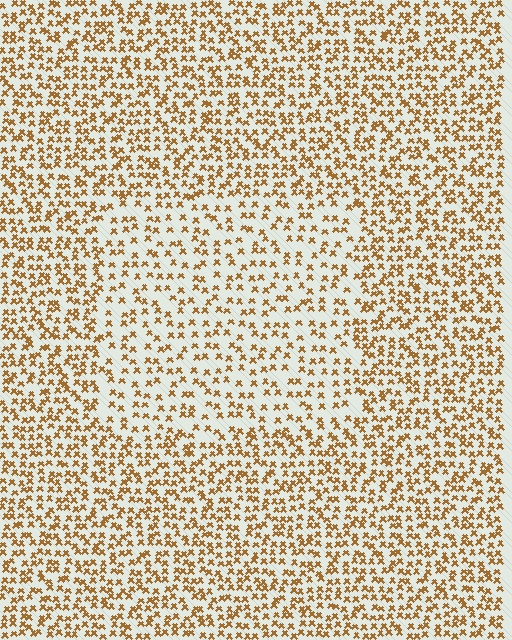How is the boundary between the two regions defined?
The boundary is defined by a change in element density (approximately 1.7x ratio). All elements are the same color, size, and shape.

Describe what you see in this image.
The image contains small brown elements arranged at two different densities. A rectangle-shaped region is visible where the elements are less densely packed than the surrounding area.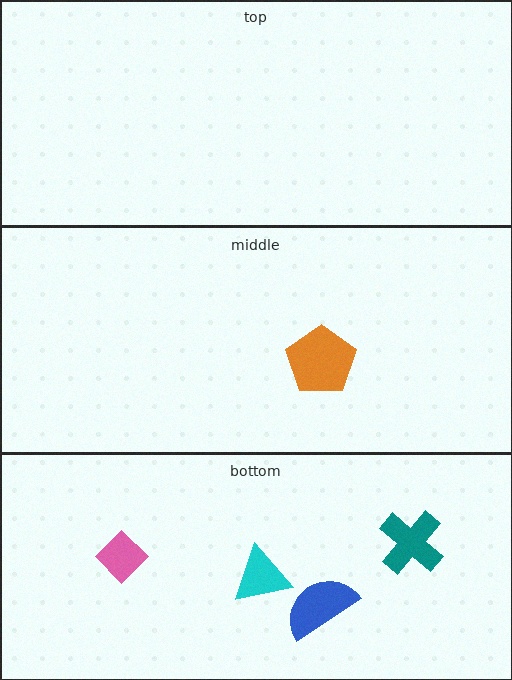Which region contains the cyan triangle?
The bottom region.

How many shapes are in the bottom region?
4.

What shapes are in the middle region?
The orange pentagon.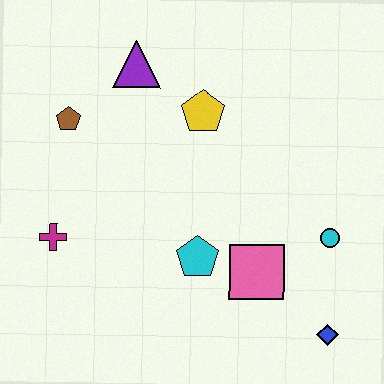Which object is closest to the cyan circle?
The pink square is closest to the cyan circle.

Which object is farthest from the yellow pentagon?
The blue diamond is farthest from the yellow pentagon.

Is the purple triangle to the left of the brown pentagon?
No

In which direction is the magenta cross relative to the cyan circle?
The magenta cross is to the left of the cyan circle.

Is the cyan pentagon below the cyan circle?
Yes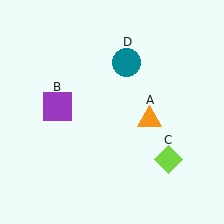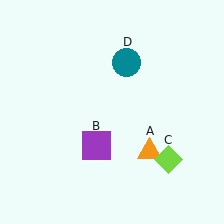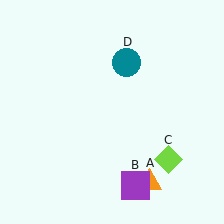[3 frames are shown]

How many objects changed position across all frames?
2 objects changed position: orange triangle (object A), purple square (object B).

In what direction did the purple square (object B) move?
The purple square (object B) moved down and to the right.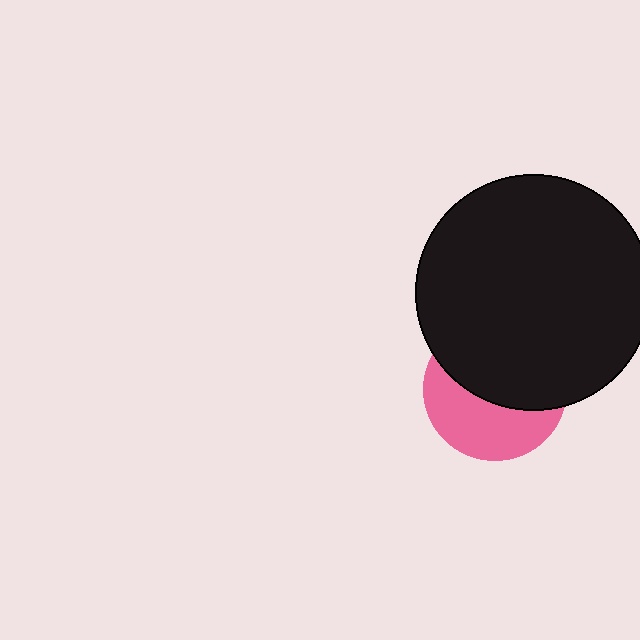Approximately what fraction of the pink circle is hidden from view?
Roughly 56% of the pink circle is hidden behind the black circle.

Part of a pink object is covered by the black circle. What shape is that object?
It is a circle.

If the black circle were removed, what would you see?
You would see the complete pink circle.